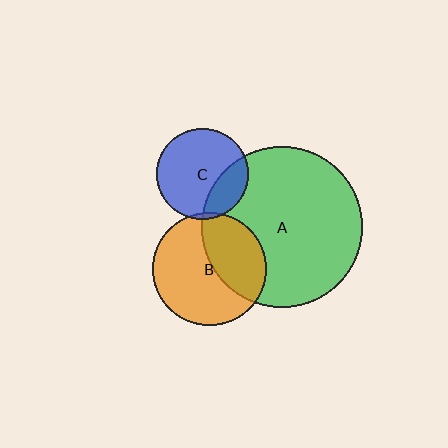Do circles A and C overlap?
Yes.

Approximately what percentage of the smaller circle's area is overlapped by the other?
Approximately 25%.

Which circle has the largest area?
Circle A (green).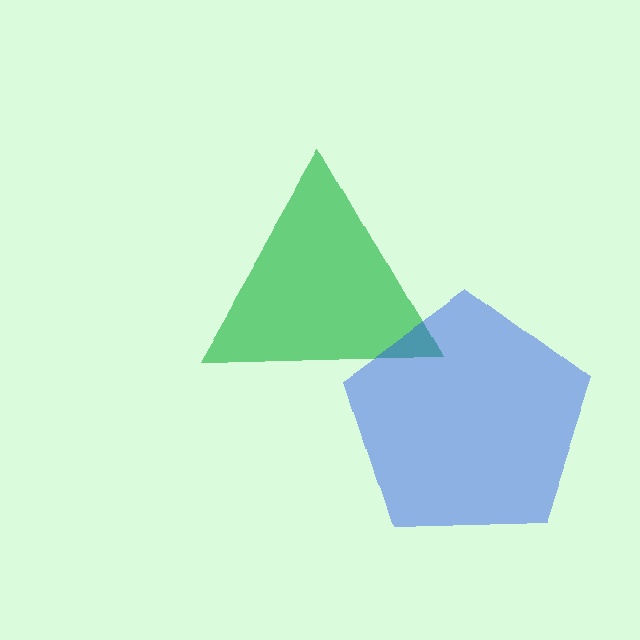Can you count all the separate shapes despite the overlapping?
Yes, there are 2 separate shapes.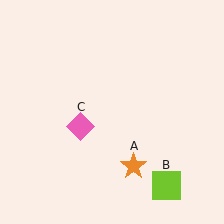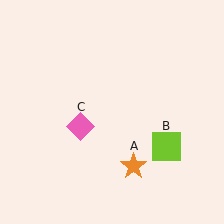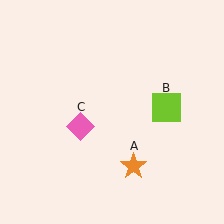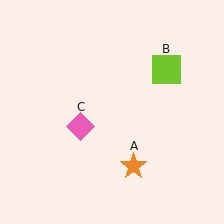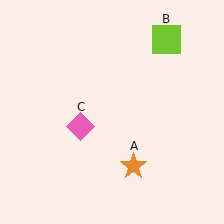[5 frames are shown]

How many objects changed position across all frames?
1 object changed position: lime square (object B).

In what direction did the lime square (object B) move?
The lime square (object B) moved up.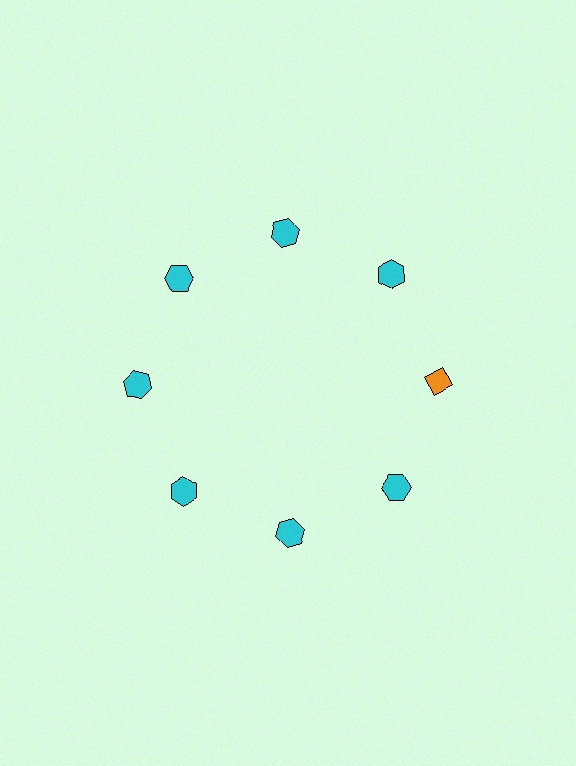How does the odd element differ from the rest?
It differs in both color (orange instead of cyan) and shape (diamond instead of hexagon).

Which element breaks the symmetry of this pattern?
The orange diamond at roughly the 3 o'clock position breaks the symmetry. All other shapes are cyan hexagons.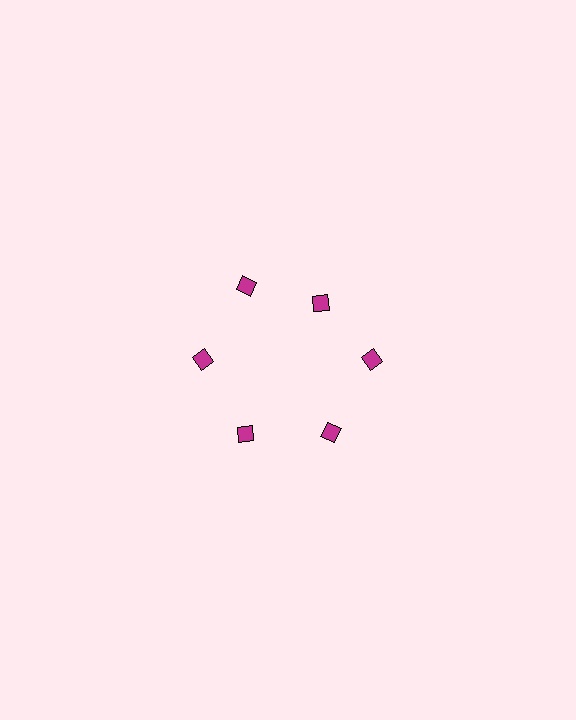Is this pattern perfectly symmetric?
No. The 6 magenta diamonds are arranged in a ring, but one element near the 1 o'clock position is pulled inward toward the center, breaking the 6-fold rotational symmetry.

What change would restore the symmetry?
The symmetry would be restored by moving it outward, back onto the ring so that all 6 diamonds sit at equal angles and equal distance from the center.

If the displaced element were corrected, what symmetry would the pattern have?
It would have 6-fold rotational symmetry — the pattern would map onto itself every 60 degrees.